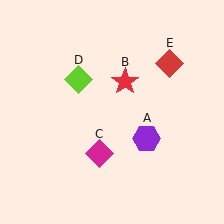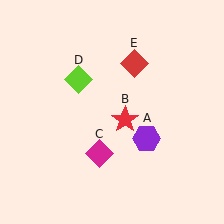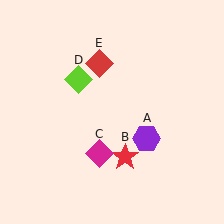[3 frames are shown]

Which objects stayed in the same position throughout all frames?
Purple hexagon (object A) and magenta diamond (object C) and lime diamond (object D) remained stationary.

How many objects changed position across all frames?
2 objects changed position: red star (object B), red diamond (object E).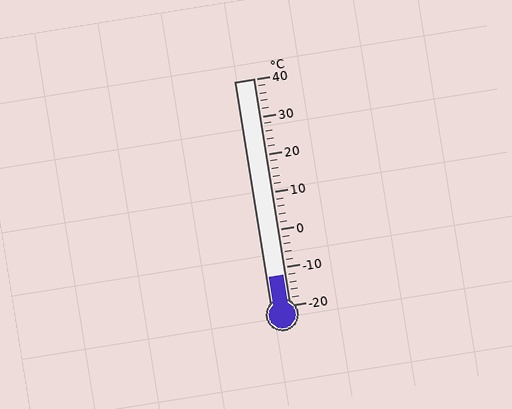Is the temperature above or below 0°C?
The temperature is below 0°C.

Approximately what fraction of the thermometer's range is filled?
The thermometer is filled to approximately 15% of its range.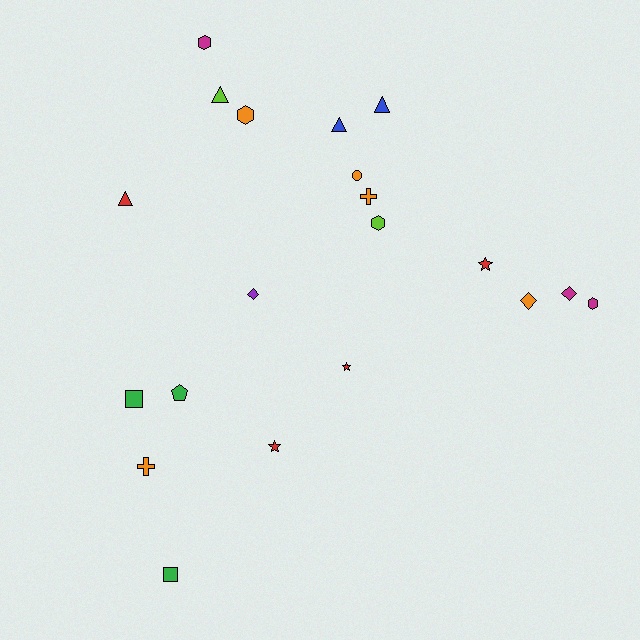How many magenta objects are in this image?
There are 3 magenta objects.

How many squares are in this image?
There are 2 squares.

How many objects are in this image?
There are 20 objects.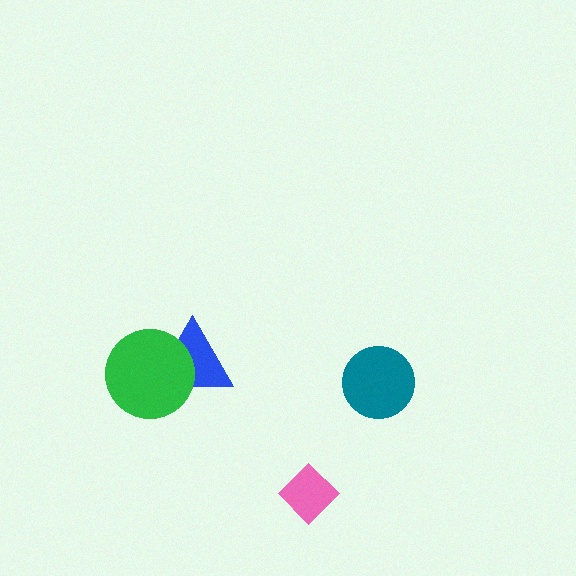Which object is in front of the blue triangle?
The green circle is in front of the blue triangle.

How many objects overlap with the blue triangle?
1 object overlaps with the blue triangle.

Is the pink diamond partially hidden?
No, no other shape covers it.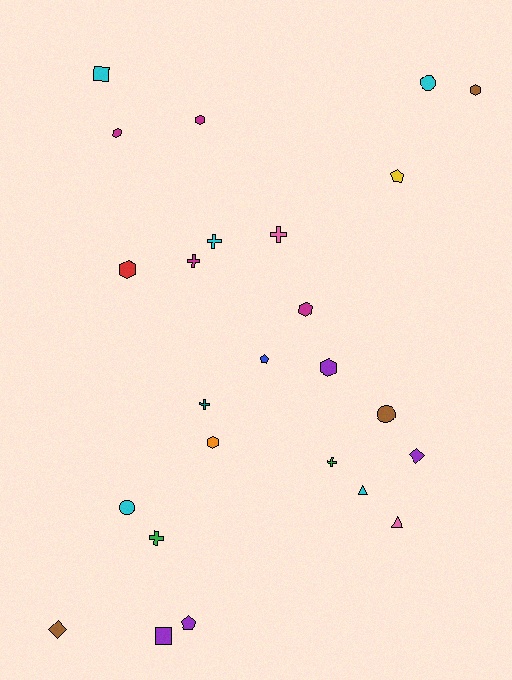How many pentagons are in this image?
There are 3 pentagons.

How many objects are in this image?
There are 25 objects.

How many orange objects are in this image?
There is 1 orange object.